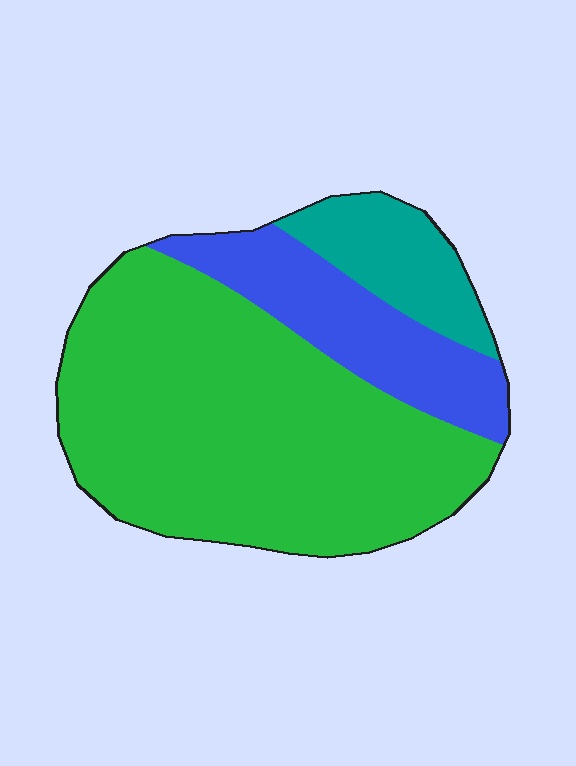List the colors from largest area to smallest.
From largest to smallest: green, blue, teal.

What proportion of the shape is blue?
Blue covers 21% of the shape.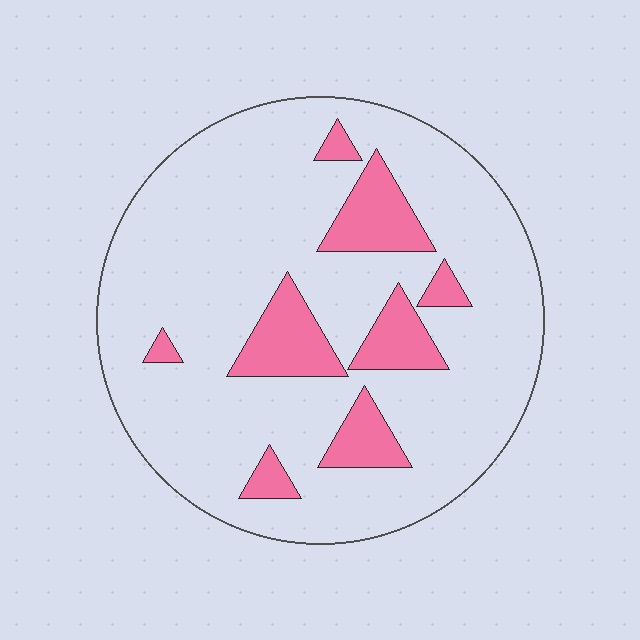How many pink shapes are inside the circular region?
8.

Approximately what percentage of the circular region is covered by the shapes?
Approximately 15%.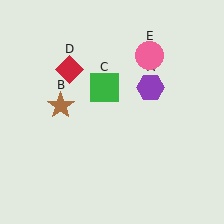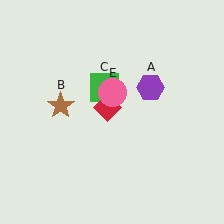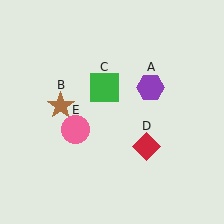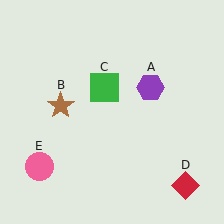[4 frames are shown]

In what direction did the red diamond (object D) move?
The red diamond (object D) moved down and to the right.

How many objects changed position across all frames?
2 objects changed position: red diamond (object D), pink circle (object E).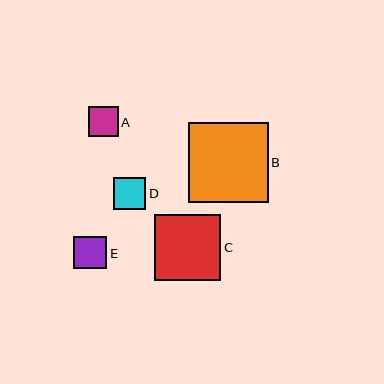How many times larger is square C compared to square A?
Square C is approximately 2.2 times the size of square A.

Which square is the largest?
Square B is the largest with a size of approximately 80 pixels.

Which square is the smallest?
Square A is the smallest with a size of approximately 29 pixels.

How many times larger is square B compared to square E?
Square B is approximately 2.4 times the size of square E.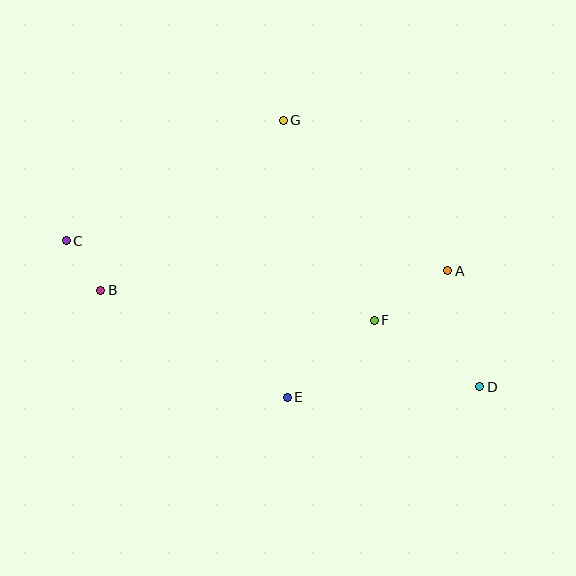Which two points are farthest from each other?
Points C and D are farthest from each other.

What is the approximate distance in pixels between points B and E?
The distance between B and E is approximately 215 pixels.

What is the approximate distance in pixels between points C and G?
The distance between C and G is approximately 248 pixels.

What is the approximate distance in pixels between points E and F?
The distance between E and F is approximately 116 pixels.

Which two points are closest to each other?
Points B and C are closest to each other.